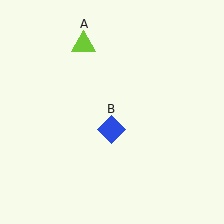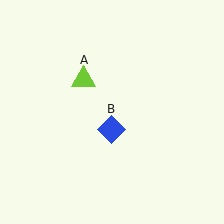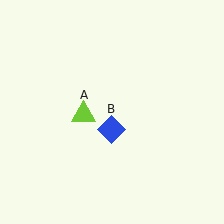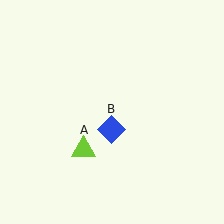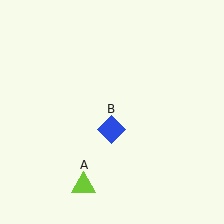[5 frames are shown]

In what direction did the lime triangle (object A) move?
The lime triangle (object A) moved down.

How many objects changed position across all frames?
1 object changed position: lime triangle (object A).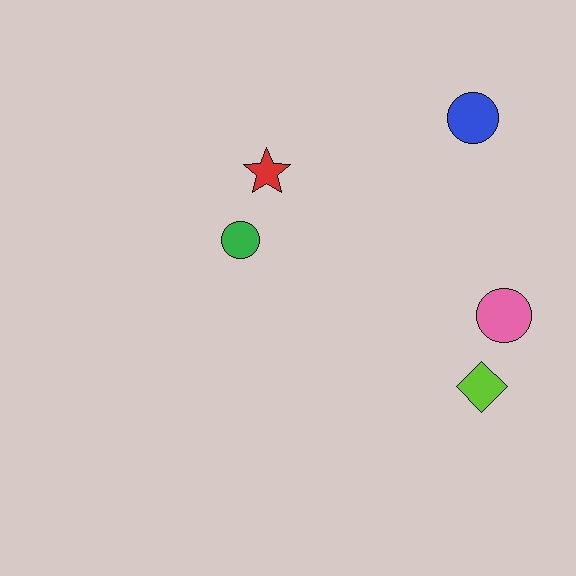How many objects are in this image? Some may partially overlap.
There are 5 objects.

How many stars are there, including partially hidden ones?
There is 1 star.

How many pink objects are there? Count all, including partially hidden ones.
There is 1 pink object.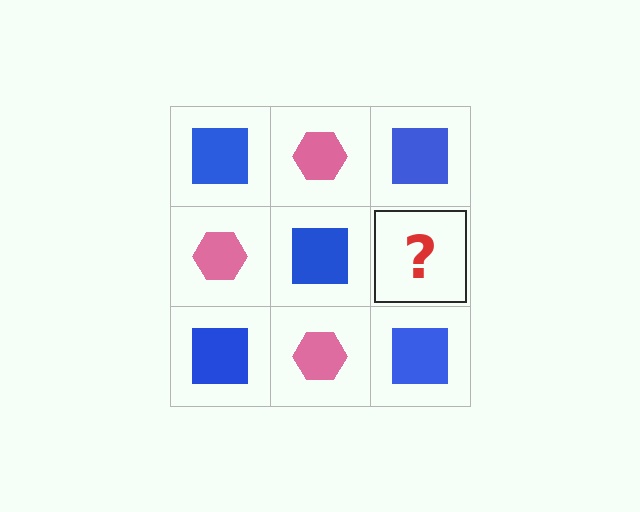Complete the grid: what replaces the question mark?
The question mark should be replaced with a pink hexagon.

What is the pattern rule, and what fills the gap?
The rule is that it alternates blue square and pink hexagon in a checkerboard pattern. The gap should be filled with a pink hexagon.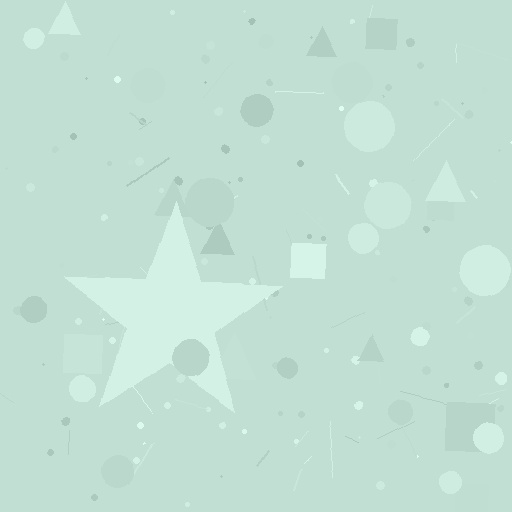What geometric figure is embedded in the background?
A star is embedded in the background.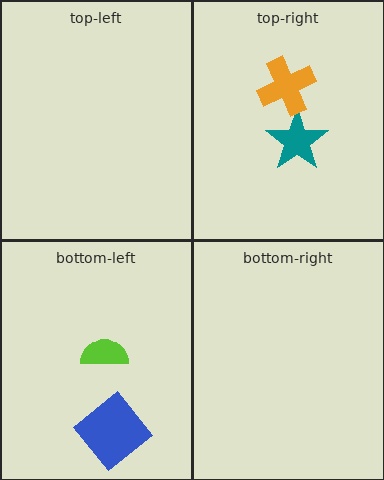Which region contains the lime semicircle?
The bottom-left region.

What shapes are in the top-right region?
The teal star, the orange cross.